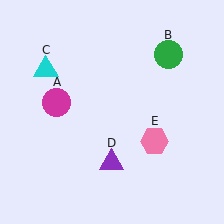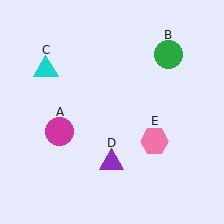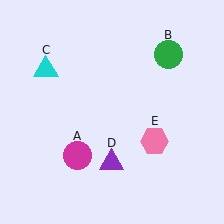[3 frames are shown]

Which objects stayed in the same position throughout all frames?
Green circle (object B) and cyan triangle (object C) and purple triangle (object D) and pink hexagon (object E) remained stationary.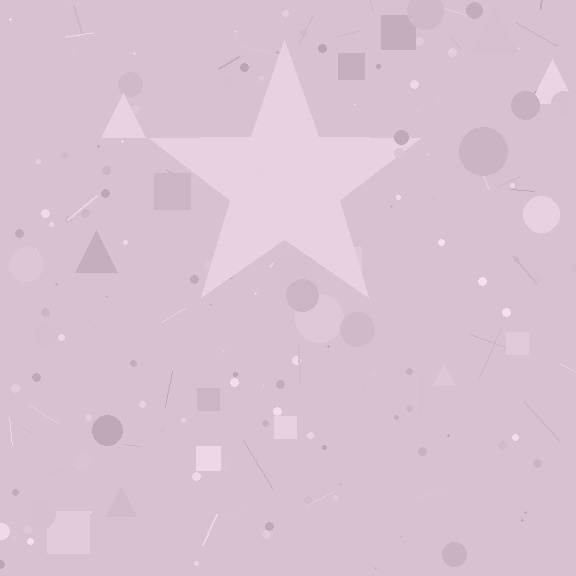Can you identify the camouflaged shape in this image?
The camouflaged shape is a star.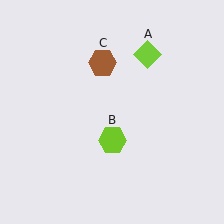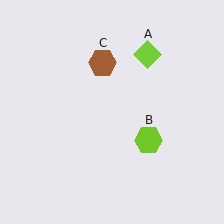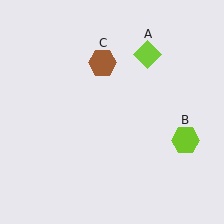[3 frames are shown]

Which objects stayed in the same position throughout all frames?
Lime diamond (object A) and brown hexagon (object C) remained stationary.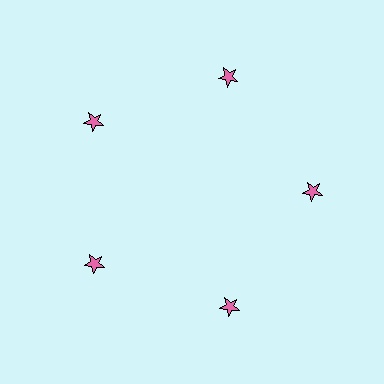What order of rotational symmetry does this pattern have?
This pattern has 5-fold rotational symmetry.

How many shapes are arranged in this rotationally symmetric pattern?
There are 5 shapes, arranged in 5 groups of 1.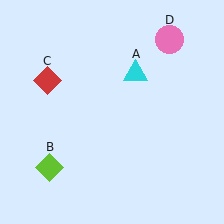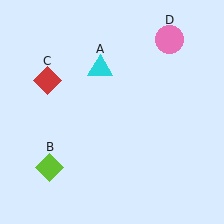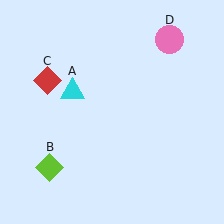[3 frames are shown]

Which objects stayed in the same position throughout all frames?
Lime diamond (object B) and red diamond (object C) and pink circle (object D) remained stationary.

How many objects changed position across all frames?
1 object changed position: cyan triangle (object A).